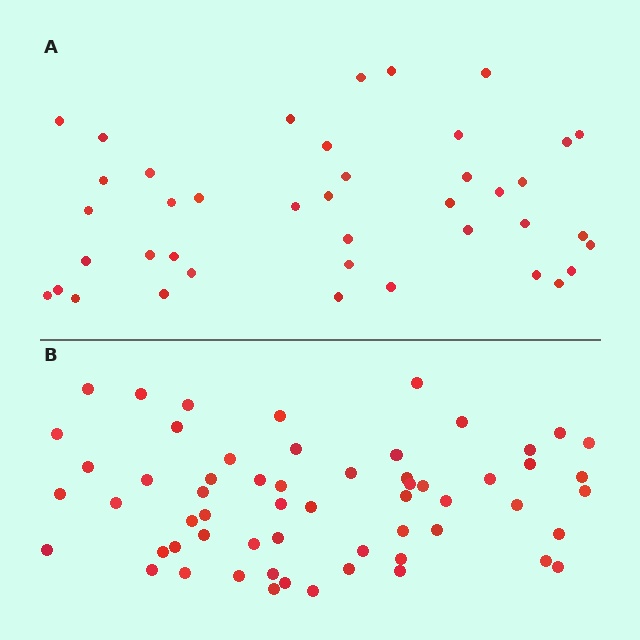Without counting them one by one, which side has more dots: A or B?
Region B (the bottom region) has more dots.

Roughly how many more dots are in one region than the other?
Region B has approximately 20 more dots than region A.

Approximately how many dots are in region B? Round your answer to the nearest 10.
About 60 dots. (The exact count is 59, which rounds to 60.)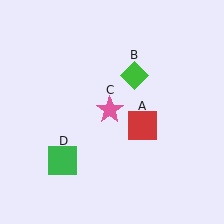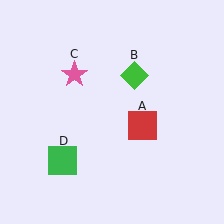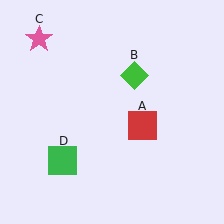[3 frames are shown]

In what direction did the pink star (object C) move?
The pink star (object C) moved up and to the left.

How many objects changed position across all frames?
1 object changed position: pink star (object C).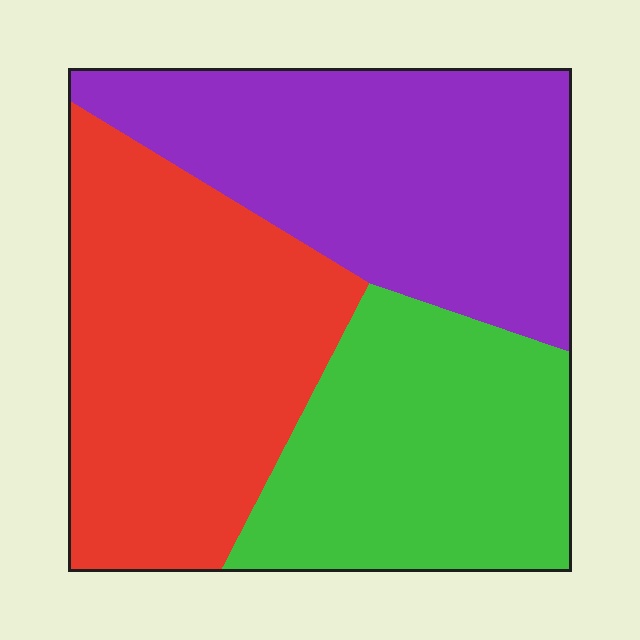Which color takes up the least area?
Green, at roughly 30%.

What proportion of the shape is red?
Red covers 37% of the shape.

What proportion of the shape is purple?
Purple covers about 35% of the shape.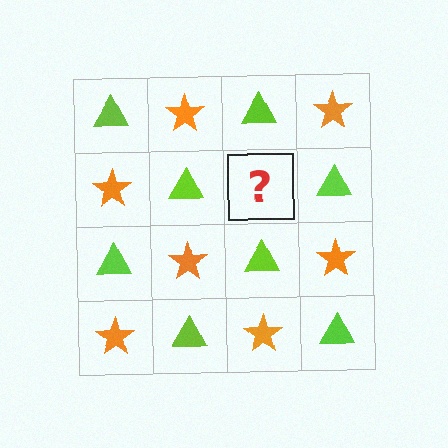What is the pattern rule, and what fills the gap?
The rule is that it alternates lime triangle and orange star in a checkerboard pattern. The gap should be filled with an orange star.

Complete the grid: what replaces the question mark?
The question mark should be replaced with an orange star.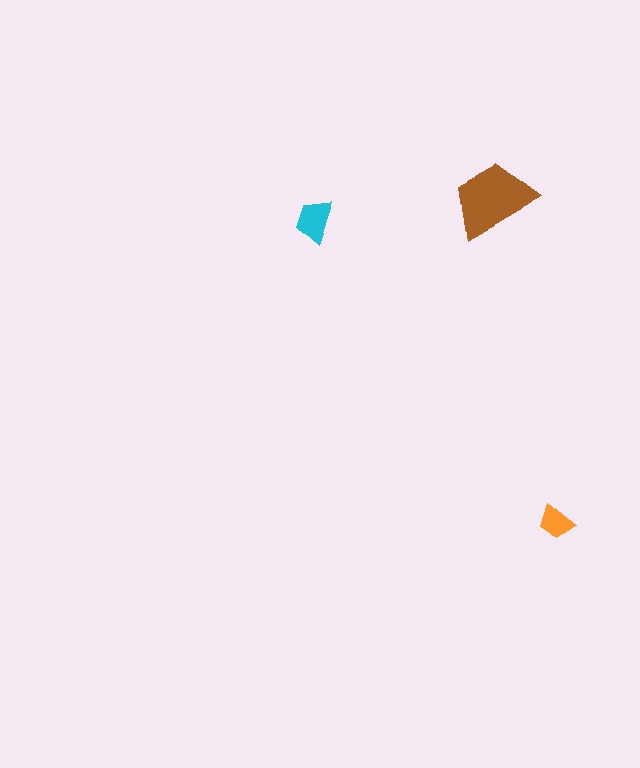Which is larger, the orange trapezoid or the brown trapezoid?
The brown one.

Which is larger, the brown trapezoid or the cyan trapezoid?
The brown one.